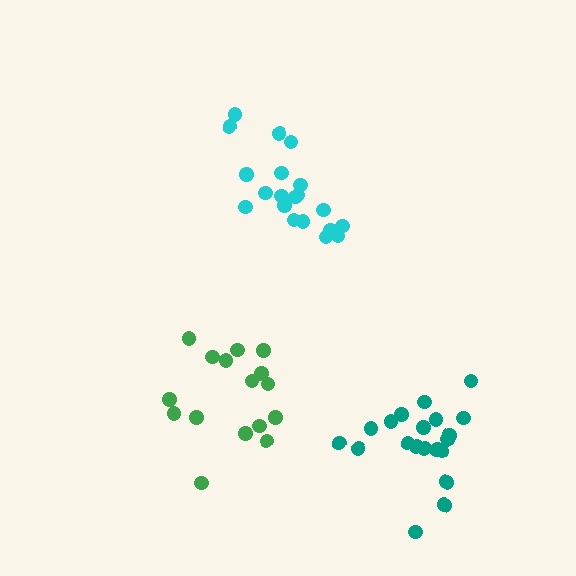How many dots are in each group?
Group 1: 16 dots, Group 2: 20 dots, Group 3: 20 dots (56 total).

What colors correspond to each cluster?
The clusters are colored: green, cyan, teal.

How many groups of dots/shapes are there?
There are 3 groups.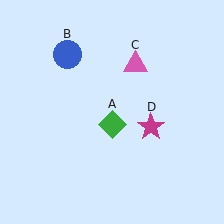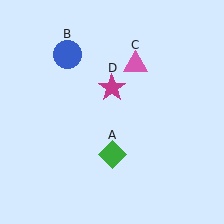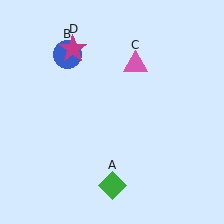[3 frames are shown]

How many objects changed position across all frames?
2 objects changed position: green diamond (object A), magenta star (object D).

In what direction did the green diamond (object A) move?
The green diamond (object A) moved down.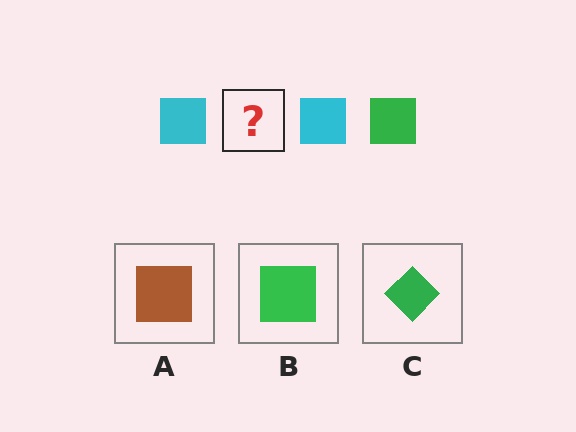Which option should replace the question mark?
Option B.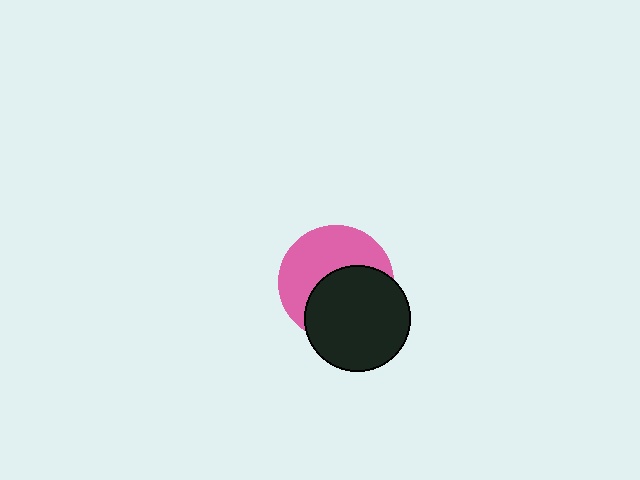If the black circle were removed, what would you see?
You would see the complete pink circle.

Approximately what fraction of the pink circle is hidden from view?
Roughly 49% of the pink circle is hidden behind the black circle.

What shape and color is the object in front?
The object in front is a black circle.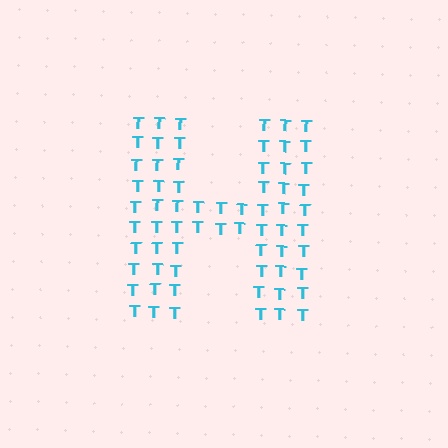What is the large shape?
The large shape is the letter H.